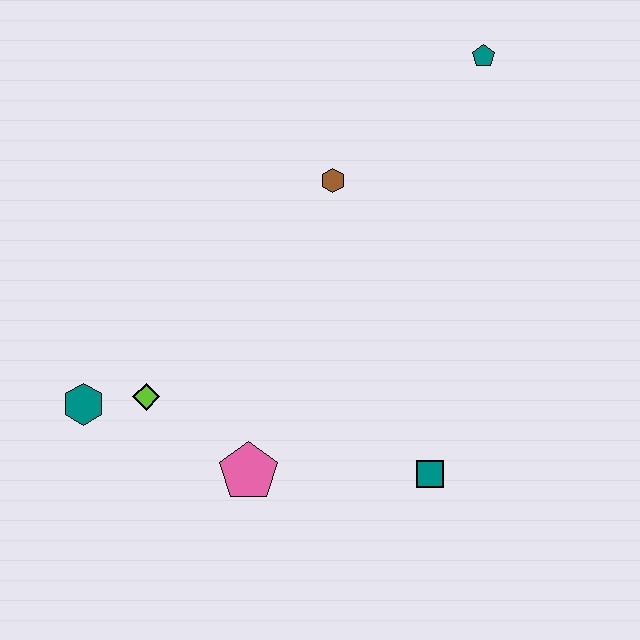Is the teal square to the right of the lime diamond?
Yes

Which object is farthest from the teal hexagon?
The teal pentagon is farthest from the teal hexagon.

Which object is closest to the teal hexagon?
The lime diamond is closest to the teal hexagon.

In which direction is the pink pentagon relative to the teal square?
The pink pentagon is to the left of the teal square.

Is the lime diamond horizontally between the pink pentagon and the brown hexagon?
No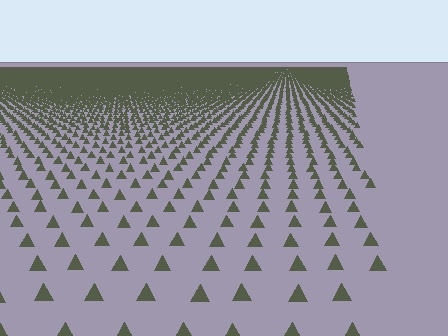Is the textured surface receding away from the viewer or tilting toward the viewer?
The surface is receding away from the viewer. Texture elements get smaller and denser toward the top.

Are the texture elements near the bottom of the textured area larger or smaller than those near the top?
Larger. Near the bottom, elements are closer to the viewer and appear at a bigger on-screen size.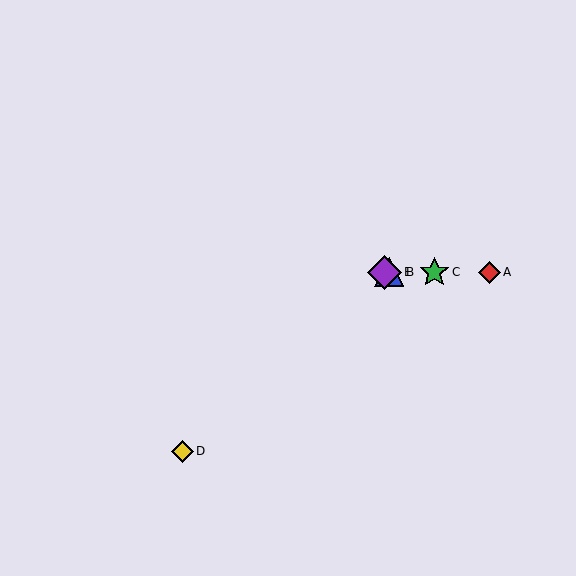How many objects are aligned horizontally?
4 objects (A, B, C, E) are aligned horizontally.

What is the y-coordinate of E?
Object E is at y≈272.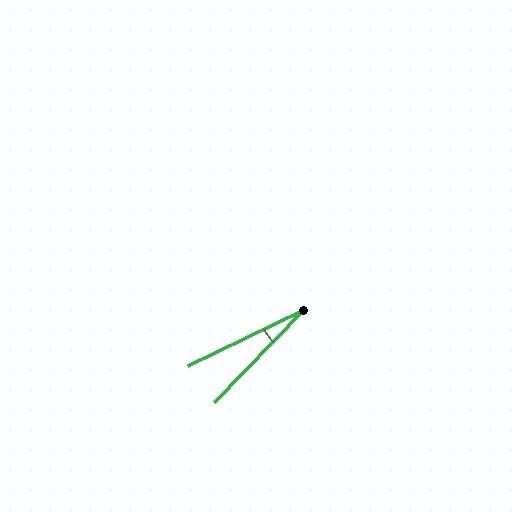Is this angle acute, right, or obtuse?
It is acute.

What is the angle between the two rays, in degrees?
Approximately 20 degrees.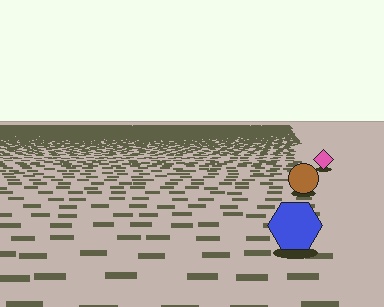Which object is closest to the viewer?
The blue hexagon is closest. The texture marks near it are larger and more spread out.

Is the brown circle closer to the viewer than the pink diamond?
Yes. The brown circle is closer — you can tell from the texture gradient: the ground texture is coarser near it.